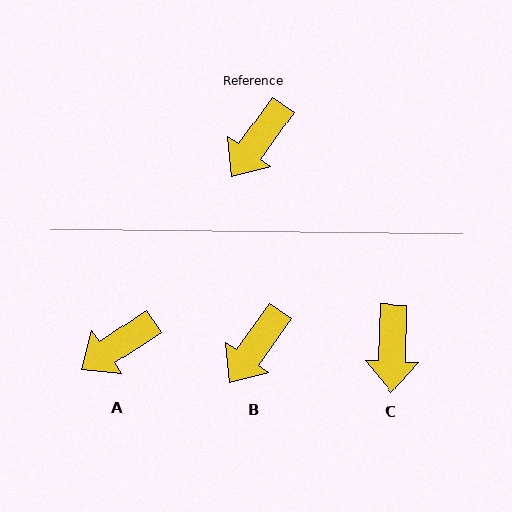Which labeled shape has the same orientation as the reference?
B.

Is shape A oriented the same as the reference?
No, it is off by about 21 degrees.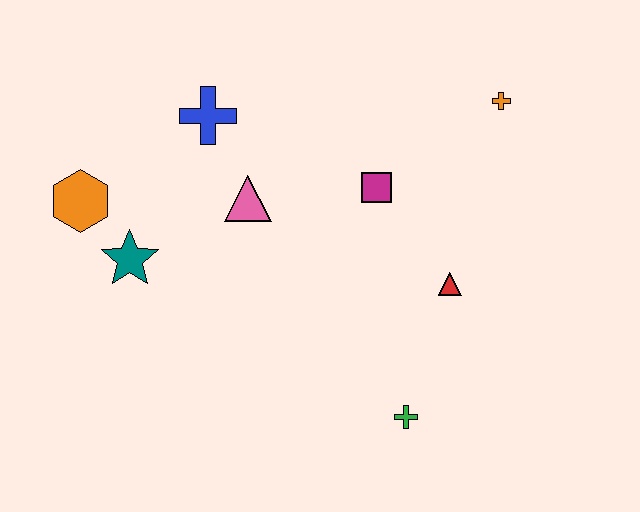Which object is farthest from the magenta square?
The orange hexagon is farthest from the magenta square.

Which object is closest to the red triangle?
The magenta square is closest to the red triangle.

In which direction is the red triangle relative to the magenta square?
The red triangle is below the magenta square.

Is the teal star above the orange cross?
No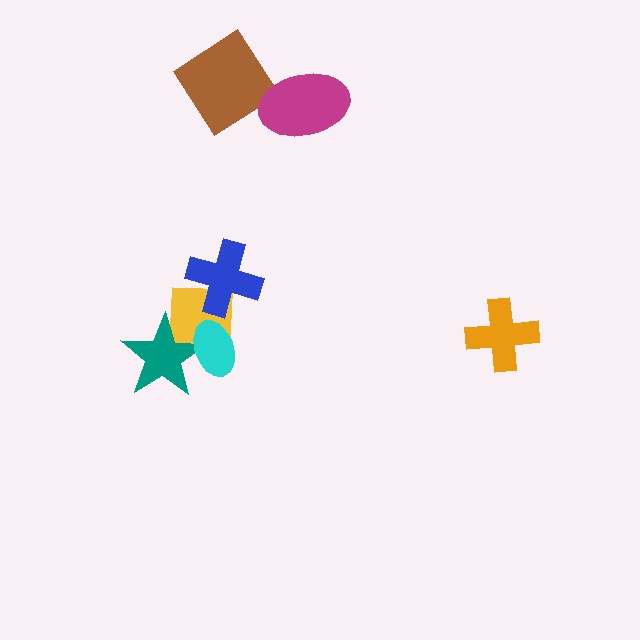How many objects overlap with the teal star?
2 objects overlap with the teal star.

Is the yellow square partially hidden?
Yes, it is partially covered by another shape.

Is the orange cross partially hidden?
No, no other shape covers it.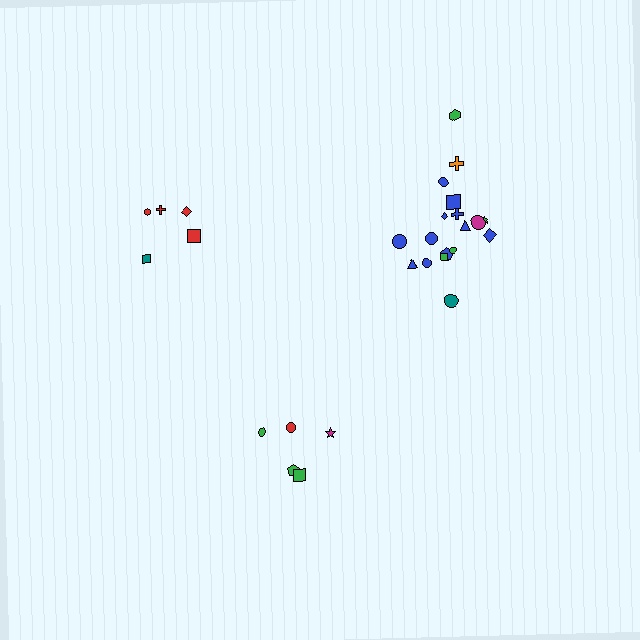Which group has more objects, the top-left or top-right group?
The top-right group.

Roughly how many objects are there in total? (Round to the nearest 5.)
Roughly 30 objects in total.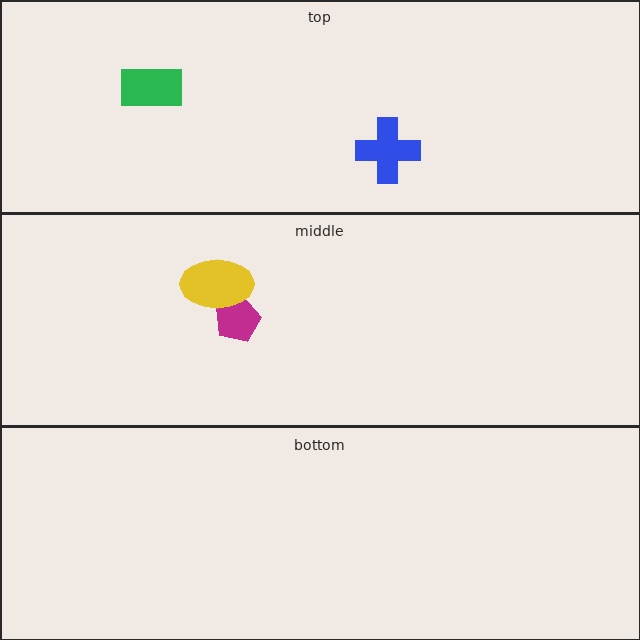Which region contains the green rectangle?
The top region.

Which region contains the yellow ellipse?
The middle region.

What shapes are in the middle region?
The magenta pentagon, the yellow ellipse.